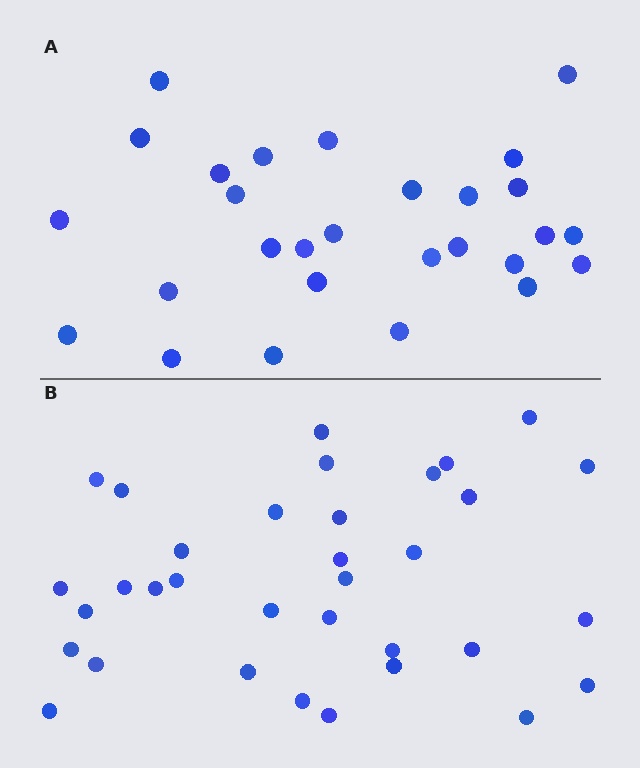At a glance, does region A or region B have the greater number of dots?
Region B (the bottom region) has more dots.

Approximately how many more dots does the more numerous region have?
Region B has about 6 more dots than region A.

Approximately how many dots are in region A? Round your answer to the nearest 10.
About 30 dots. (The exact count is 28, which rounds to 30.)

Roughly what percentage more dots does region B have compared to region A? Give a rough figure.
About 20% more.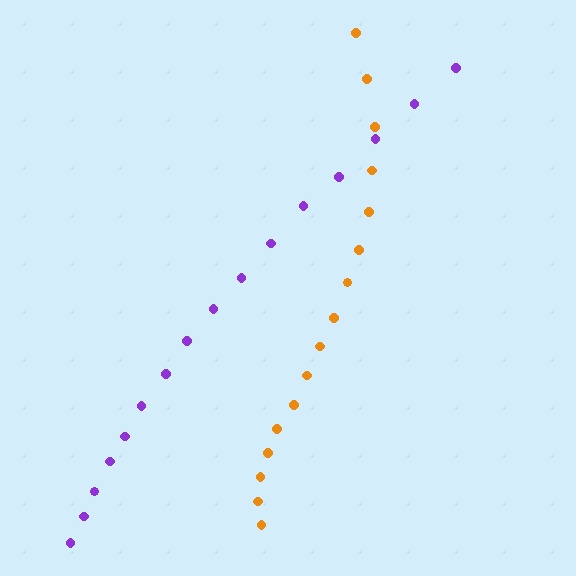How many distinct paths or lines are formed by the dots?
There are 2 distinct paths.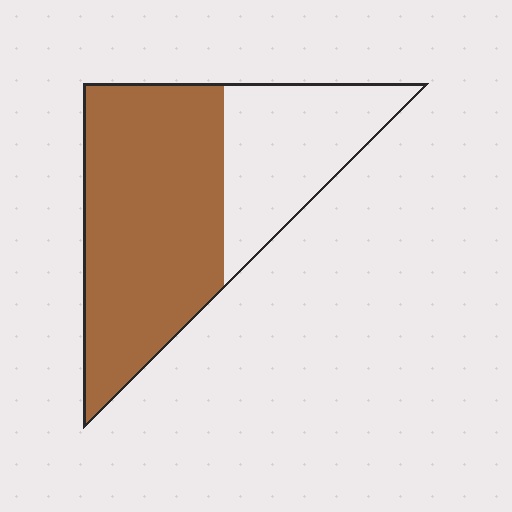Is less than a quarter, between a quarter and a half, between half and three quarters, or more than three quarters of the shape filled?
Between half and three quarters.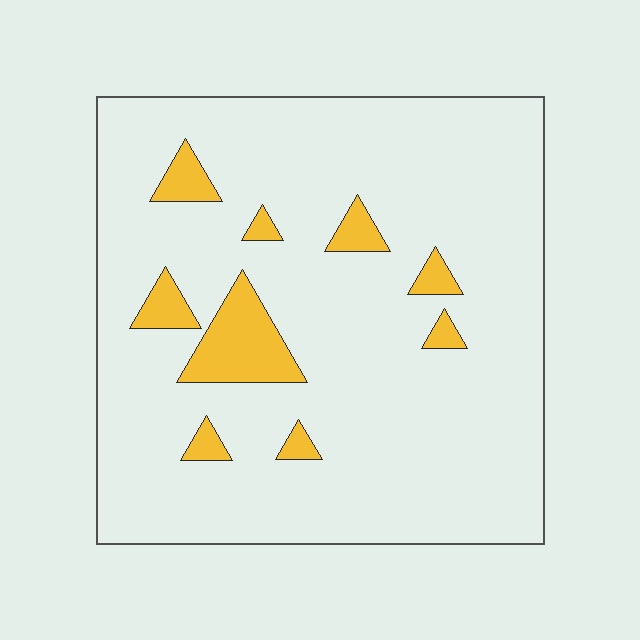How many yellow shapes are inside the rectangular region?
9.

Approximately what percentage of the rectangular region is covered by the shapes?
Approximately 10%.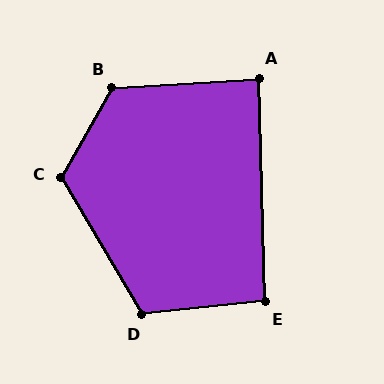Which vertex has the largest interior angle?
B, at approximately 123 degrees.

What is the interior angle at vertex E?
Approximately 94 degrees (approximately right).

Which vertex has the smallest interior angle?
A, at approximately 88 degrees.